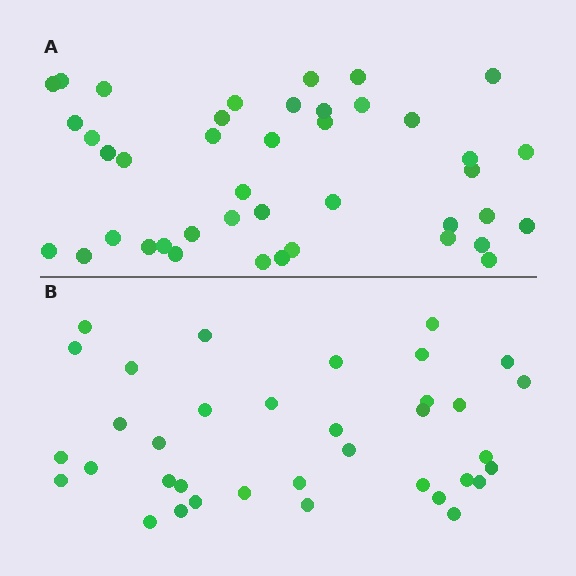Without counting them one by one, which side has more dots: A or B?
Region A (the top region) has more dots.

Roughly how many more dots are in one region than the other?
Region A has about 6 more dots than region B.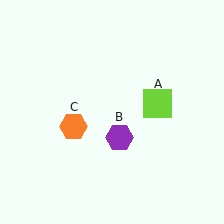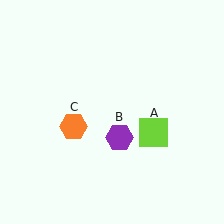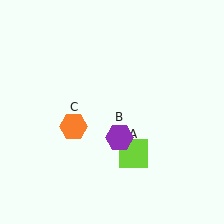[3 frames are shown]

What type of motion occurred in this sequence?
The lime square (object A) rotated clockwise around the center of the scene.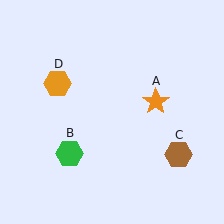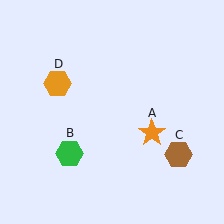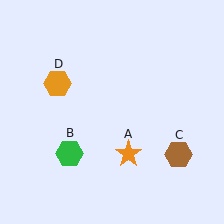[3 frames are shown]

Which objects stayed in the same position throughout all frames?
Green hexagon (object B) and brown hexagon (object C) and orange hexagon (object D) remained stationary.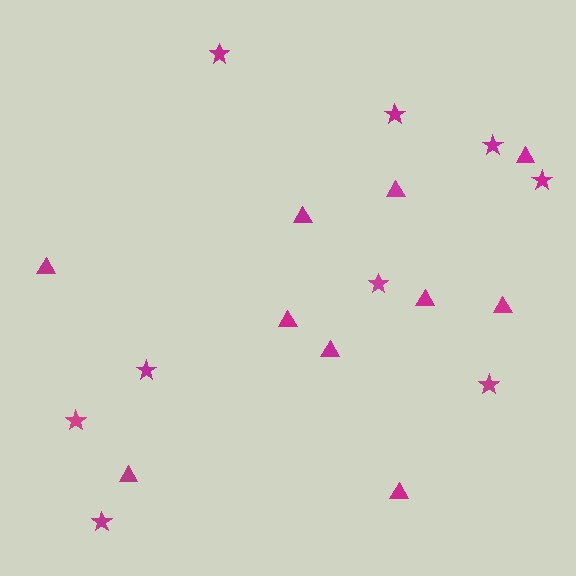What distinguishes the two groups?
There are 2 groups: one group of stars (9) and one group of triangles (10).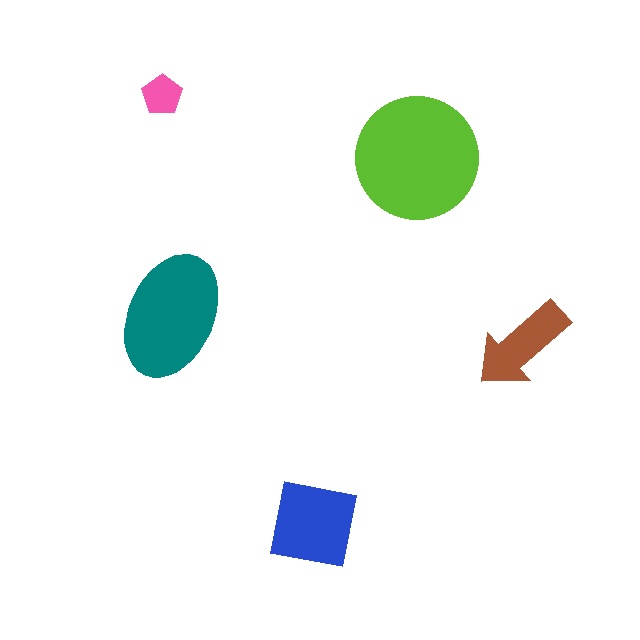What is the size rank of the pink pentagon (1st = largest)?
5th.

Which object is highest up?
The pink pentagon is topmost.